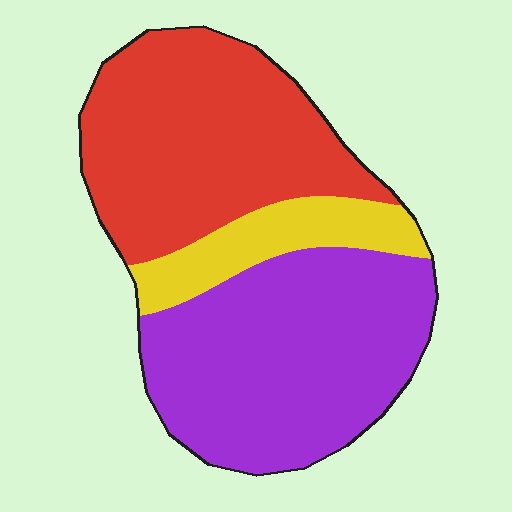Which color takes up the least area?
Yellow, at roughly 15%.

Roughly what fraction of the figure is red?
Red covers roughly 40% of the figure.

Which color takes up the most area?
Purple, at roughly 45%.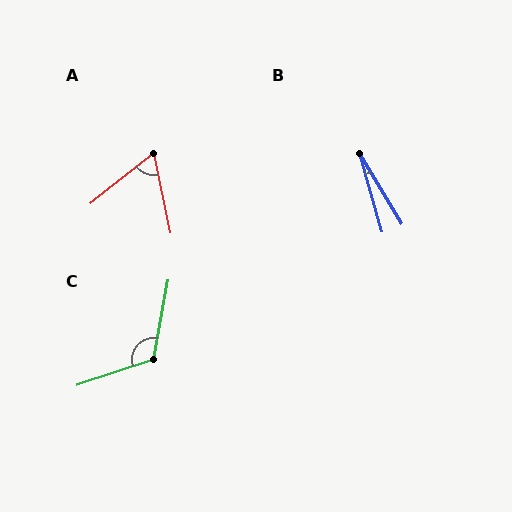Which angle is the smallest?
B, at approximately 15 degrees.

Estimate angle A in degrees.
Approximately 63 degrees.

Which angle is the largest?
C, at approximately 119 degrees.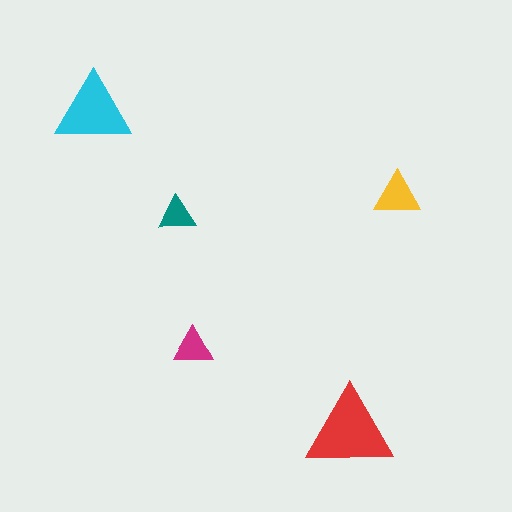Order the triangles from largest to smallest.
the red one, the cyan one, the yellow one, the magenta one, the teal one.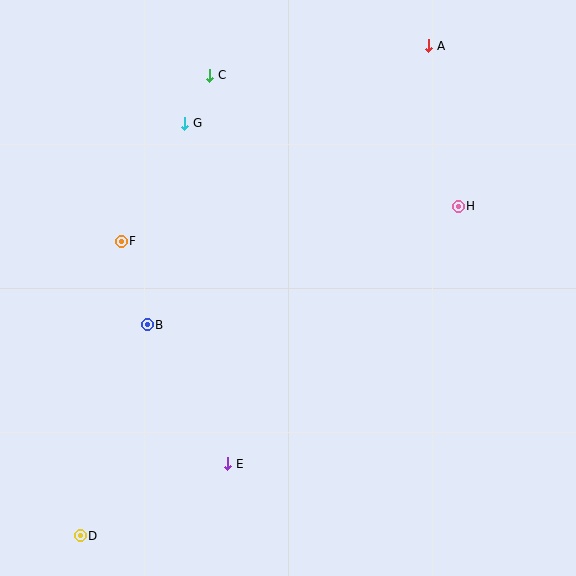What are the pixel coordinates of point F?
Point F is at (121, 241).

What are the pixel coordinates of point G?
Point G is at (185, 123).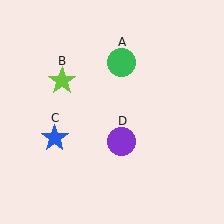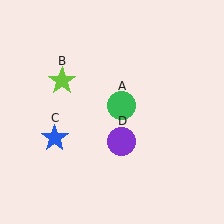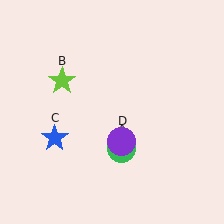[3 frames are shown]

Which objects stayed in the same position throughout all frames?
Lime star (object B) and blue star (object C) and purple circle (object D) remained stationary.